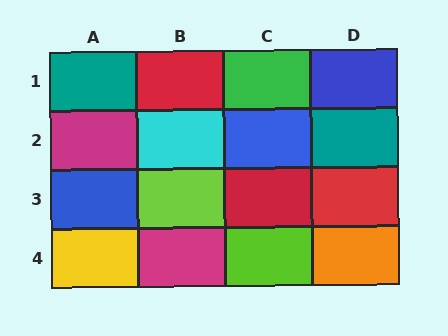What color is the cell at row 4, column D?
Orange.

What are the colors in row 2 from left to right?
Magenta, cyan, blue, teal.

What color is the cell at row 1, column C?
Green.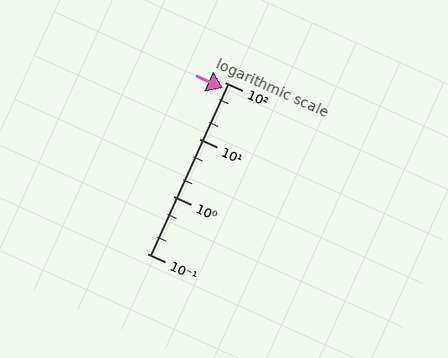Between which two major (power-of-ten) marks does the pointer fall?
The pointer is between 10 and 100.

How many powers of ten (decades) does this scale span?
The scale spans 3 decades, from 0.1 to 100.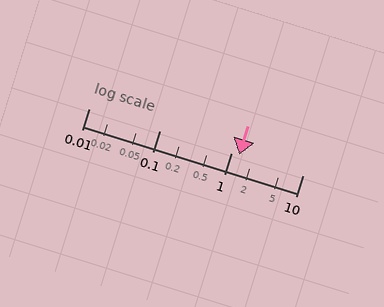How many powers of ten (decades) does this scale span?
The scale spans 3 decades, from 0.01 to 10.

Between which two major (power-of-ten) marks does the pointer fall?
The pointer is between 1 and 10.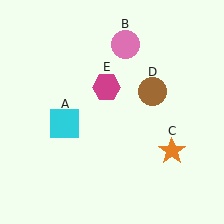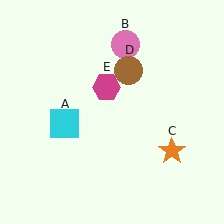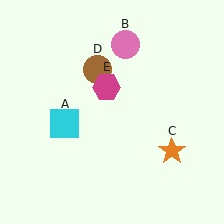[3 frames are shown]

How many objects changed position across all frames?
1 object changed position: brown circle (object D).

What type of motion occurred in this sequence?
The brown circle (object D) rotated counterclockwise around the center of the scene.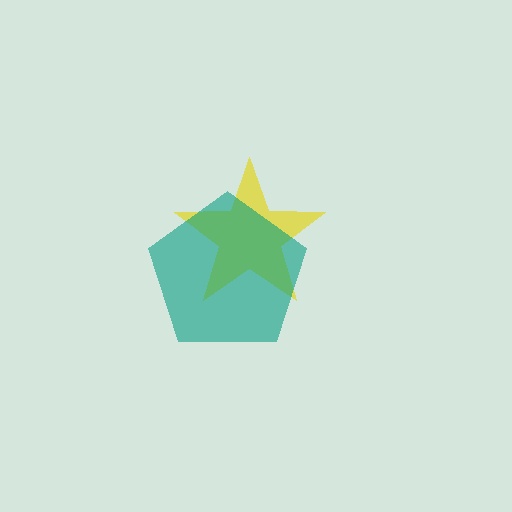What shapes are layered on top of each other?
The layered shapes are: a yellow star, a teal pentagon.